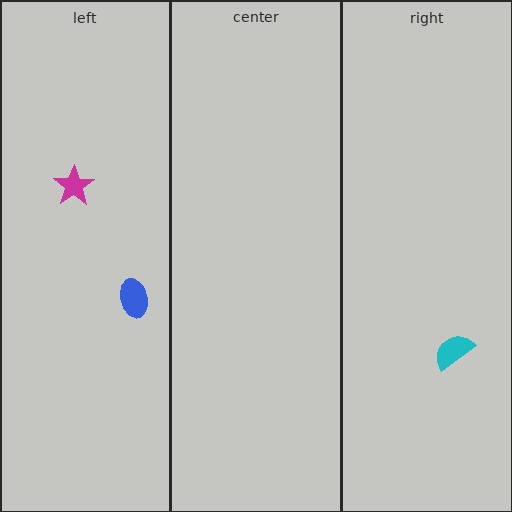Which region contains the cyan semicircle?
The right region.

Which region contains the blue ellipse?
The left region.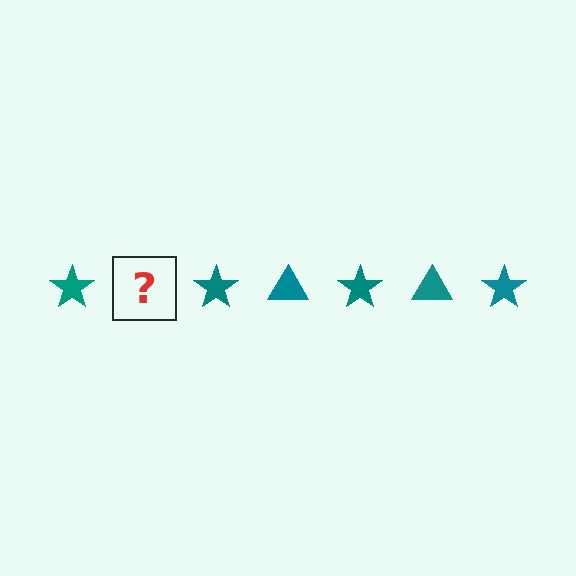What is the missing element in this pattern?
The missing element is a teal triangle.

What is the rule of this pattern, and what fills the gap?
The rule is that the pattern cycles through star, triangle shapes in teal. The gap should be filled with a teal triangle.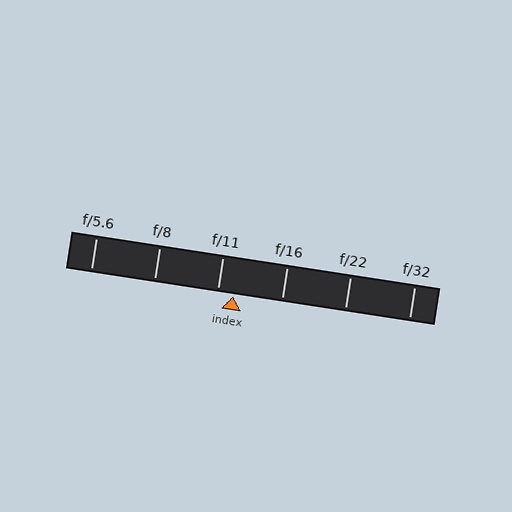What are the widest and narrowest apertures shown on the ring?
The widest aperture shown is f/5.6 and the narrowest is f/32.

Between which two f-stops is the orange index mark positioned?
The index mark is between f/11 and f/16.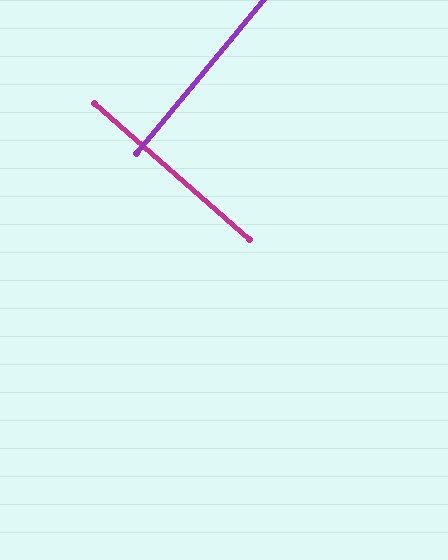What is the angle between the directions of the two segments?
Approximately 88 degrees.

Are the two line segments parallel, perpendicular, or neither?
Perpendicular — they meet at approximately 88°.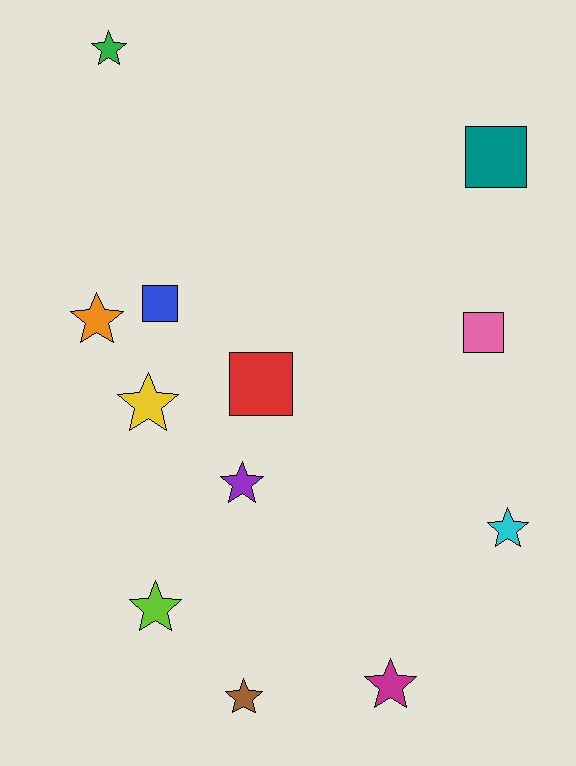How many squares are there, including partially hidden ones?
There are 4 squares.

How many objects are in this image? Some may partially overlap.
There are 12 objects.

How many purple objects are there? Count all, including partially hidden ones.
There is 1 purple object.